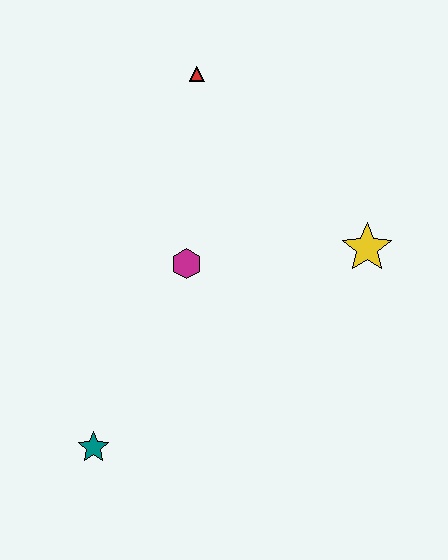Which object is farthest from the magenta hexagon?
The teal star is farthest from the magenta hexagon.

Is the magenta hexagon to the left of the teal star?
No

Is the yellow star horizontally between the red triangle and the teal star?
No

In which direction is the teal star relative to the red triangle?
The teal star is below the red triangle.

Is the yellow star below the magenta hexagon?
No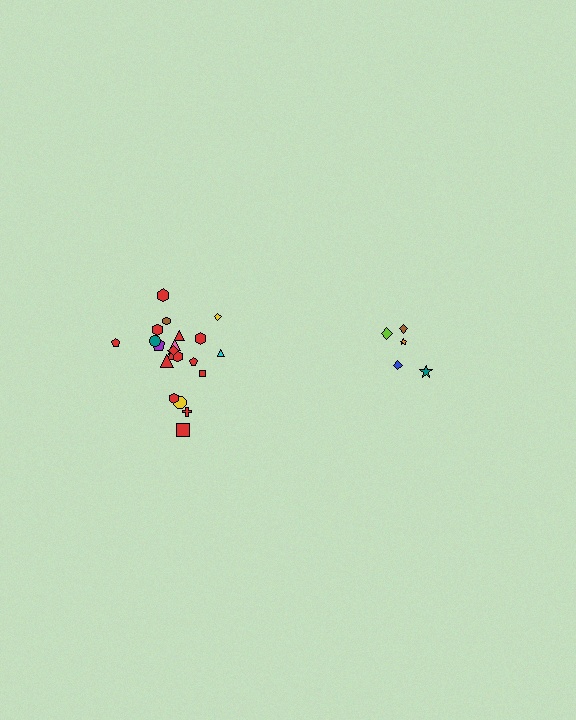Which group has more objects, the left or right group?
The left group.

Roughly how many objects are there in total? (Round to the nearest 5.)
Roughly 25 objects in total.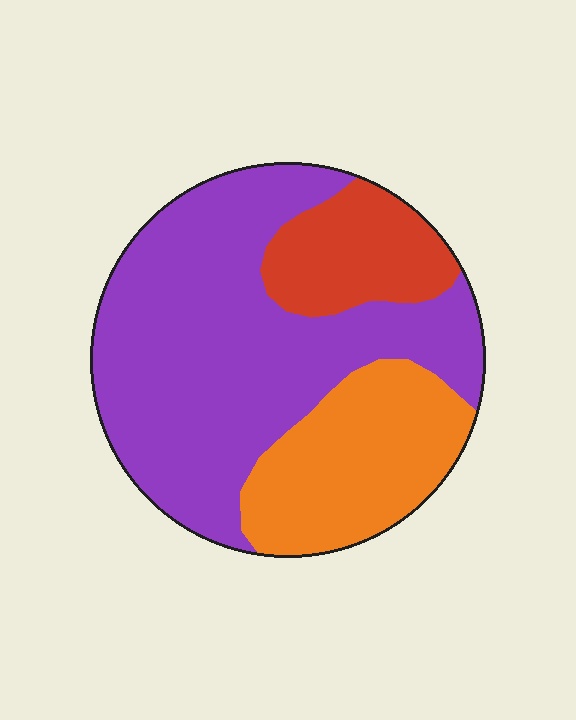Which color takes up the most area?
Purple, at roughly 60%.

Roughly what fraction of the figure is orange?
Orange takes up between a sixth and a third of the figure.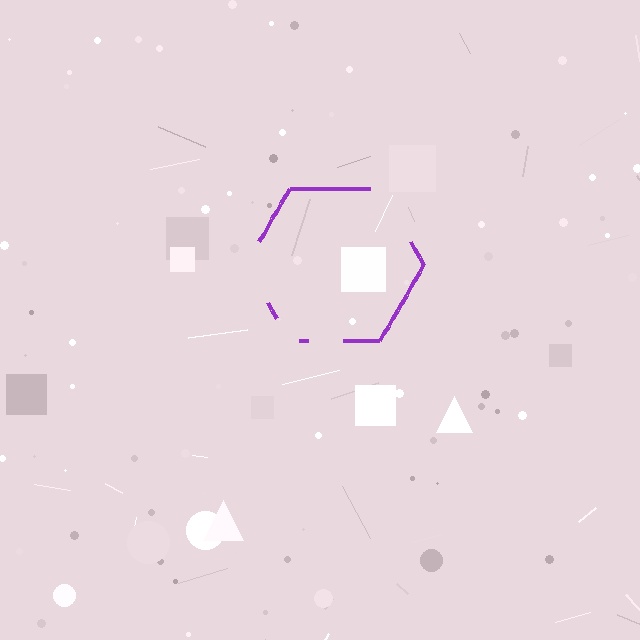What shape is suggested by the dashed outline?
The dashed outline suggests a hexagon.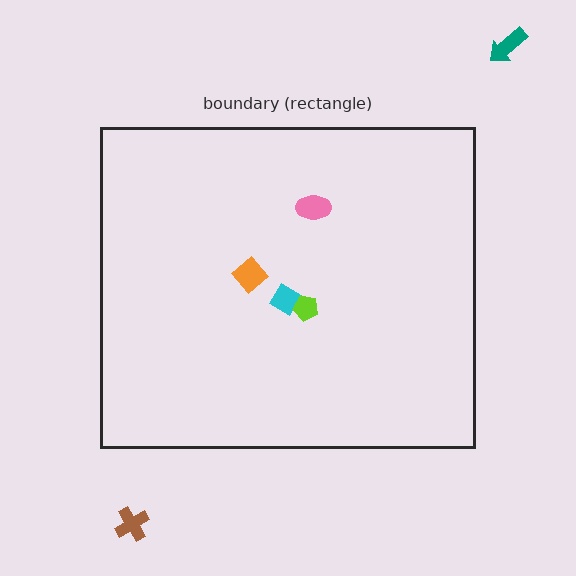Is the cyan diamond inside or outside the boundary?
Inside.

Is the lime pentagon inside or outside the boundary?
Inside.